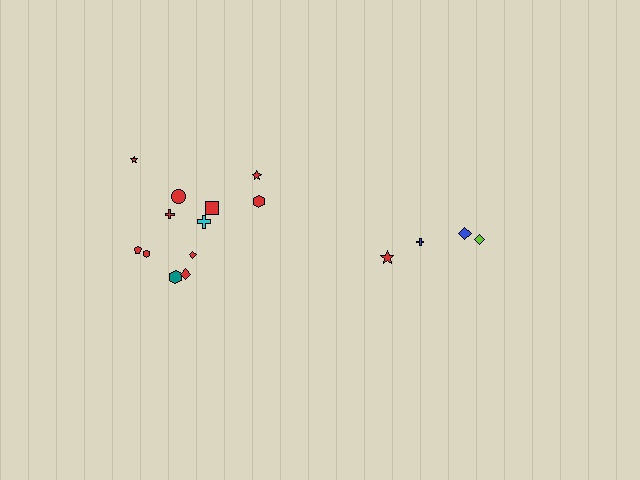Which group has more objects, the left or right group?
The left group.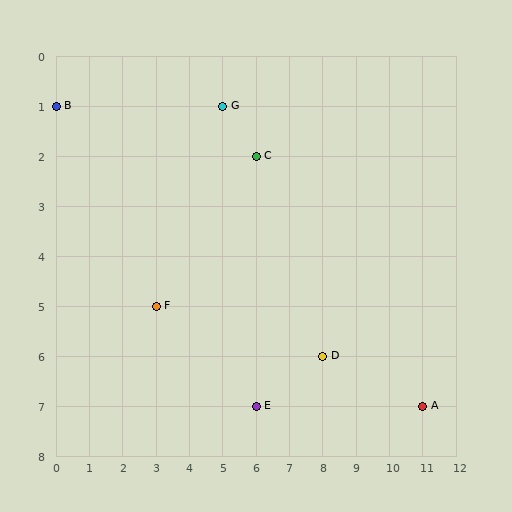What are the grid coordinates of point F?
Point F is at grid coordinates (3, 5).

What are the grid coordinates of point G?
Point G is at grid coordinates (5, 1).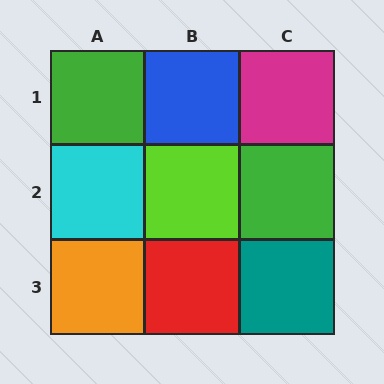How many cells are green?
2 cells are green.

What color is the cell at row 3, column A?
Orange.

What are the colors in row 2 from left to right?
Cyan, lime, green.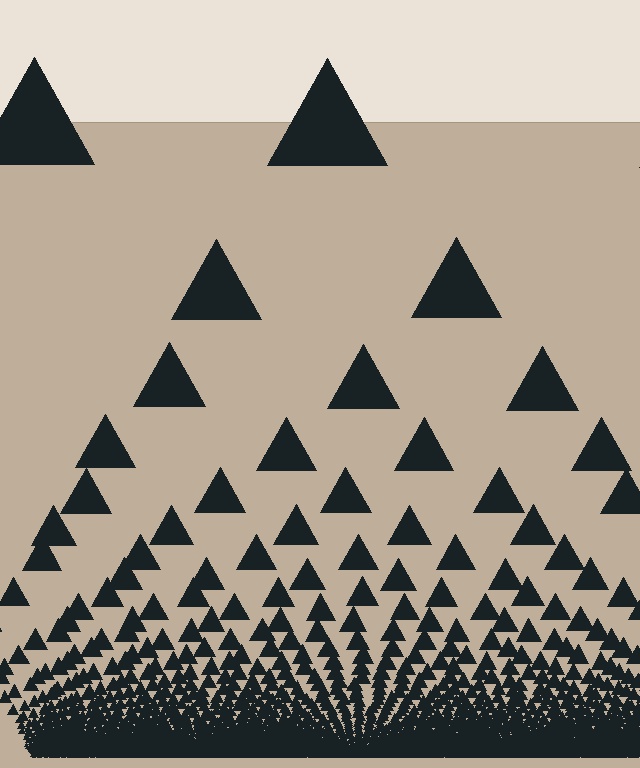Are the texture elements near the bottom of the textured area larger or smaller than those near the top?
Smaller. The gradient is inverted — elements near the bottom are smaller and denser.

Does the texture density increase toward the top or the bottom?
Density increases toward the bottom.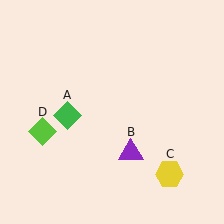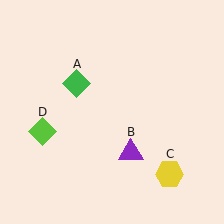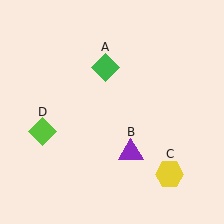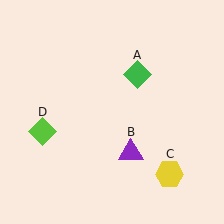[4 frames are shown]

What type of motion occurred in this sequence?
The green diamond (object A) rotated clockwise around the center of the scene.